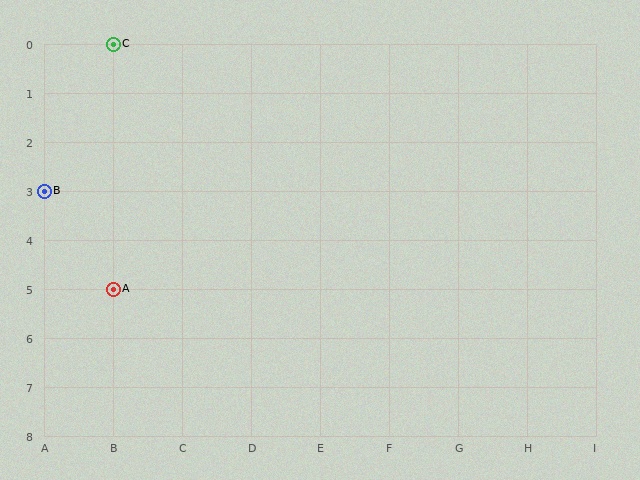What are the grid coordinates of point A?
Point A is at grid coordinates (B, 5).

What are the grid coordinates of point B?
Point B is at grid coordinates (A, 3).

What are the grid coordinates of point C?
Point C is at grid coordinates (B, 0).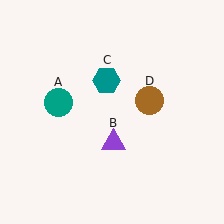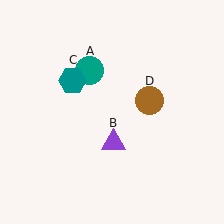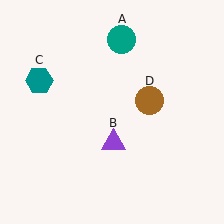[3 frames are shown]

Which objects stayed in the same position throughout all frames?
Purple triangle (object B) and brown circle (object D) remained stationary.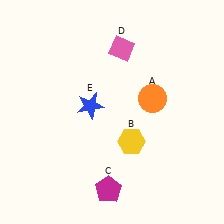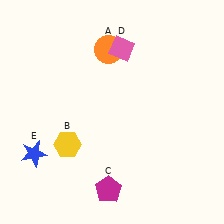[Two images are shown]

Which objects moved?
The objects that moved are: the orange circle (A), the yellow hexagon (B), the blue star (E).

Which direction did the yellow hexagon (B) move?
The yellow hexagon (B) moved left.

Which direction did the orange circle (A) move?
The orange circle (A) moved up.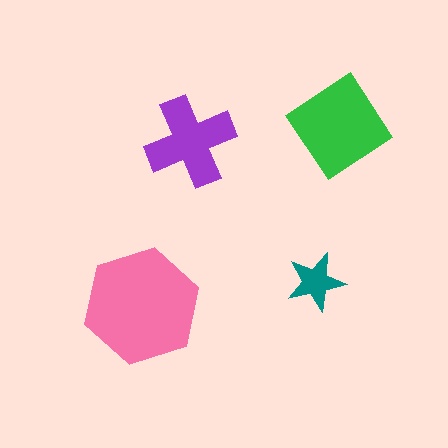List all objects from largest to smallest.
The pink hexagon, the green diamond, the purple cross, the teal star.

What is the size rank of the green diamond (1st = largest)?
2nd.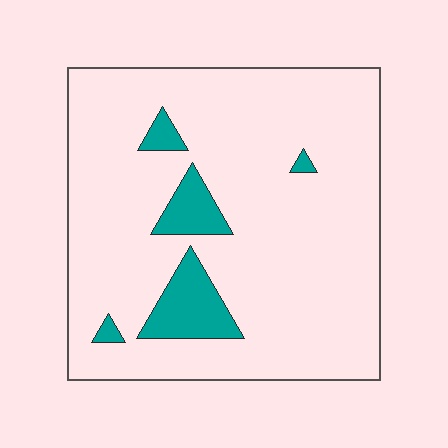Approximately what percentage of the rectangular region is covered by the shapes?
Approximately 10%.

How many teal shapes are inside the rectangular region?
5.